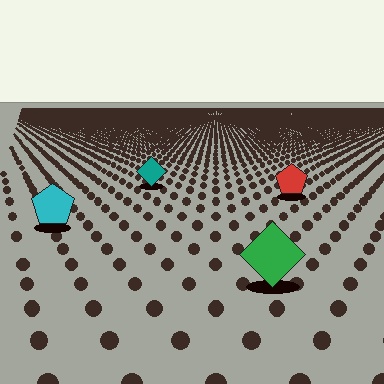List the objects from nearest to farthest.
From nearest to farthest: the green diamond, the cyan pentagon, the red pentagon, the teal diamond.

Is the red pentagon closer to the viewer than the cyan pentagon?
No. The cyan pentagon is closer — you can tell from the texture gradient: the ground texture is coarser near it.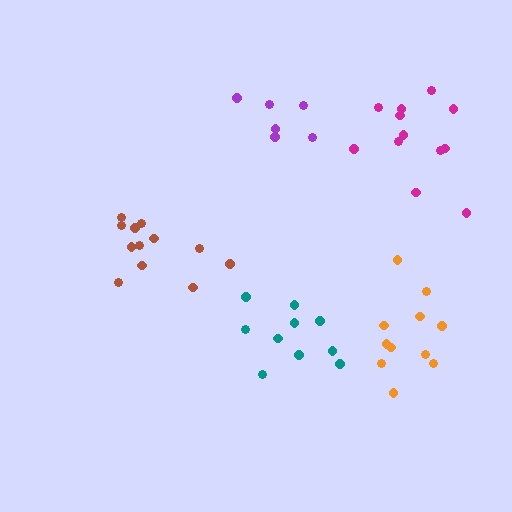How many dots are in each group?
Group 1: 10 dots, Group 2: 6 dots, Group 3: 12 dots, Group 4: 11 dots, Group 5: 12 dots (51 total).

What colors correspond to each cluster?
The clusters are colored: teal, purple, brown, orange, magenta.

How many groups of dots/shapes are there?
There are 5 groups.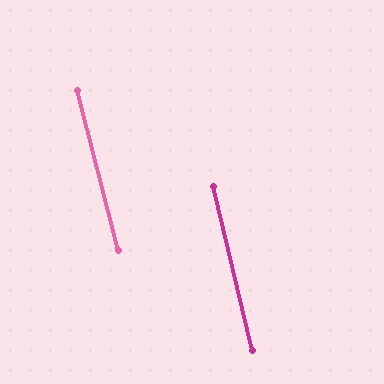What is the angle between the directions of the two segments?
Approximately 1 degree.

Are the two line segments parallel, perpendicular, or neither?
Parallel — their directions differ by only 0.9°.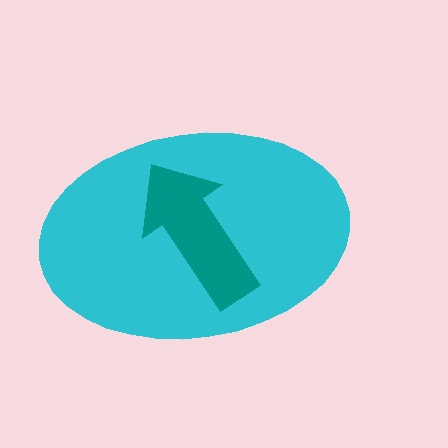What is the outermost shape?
The cyan ellipse.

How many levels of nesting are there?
2.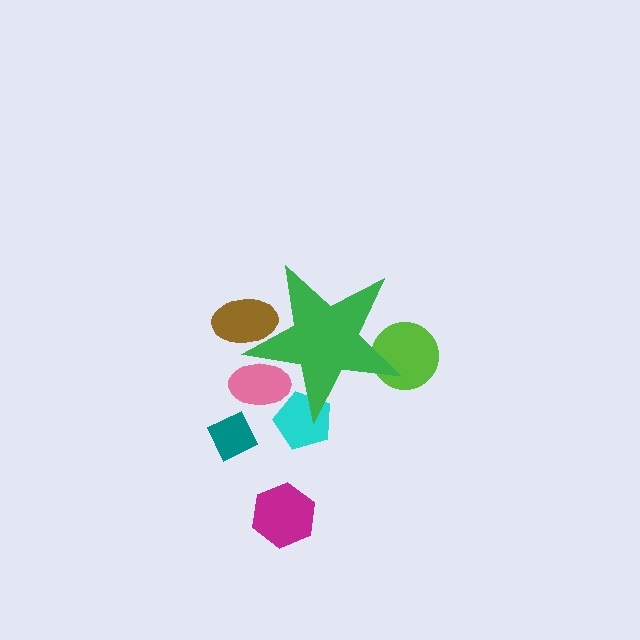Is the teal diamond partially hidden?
No, the teal diamond is fully visible.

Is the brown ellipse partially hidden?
Yes, the brown ellipse is partially hidden behind the green star.